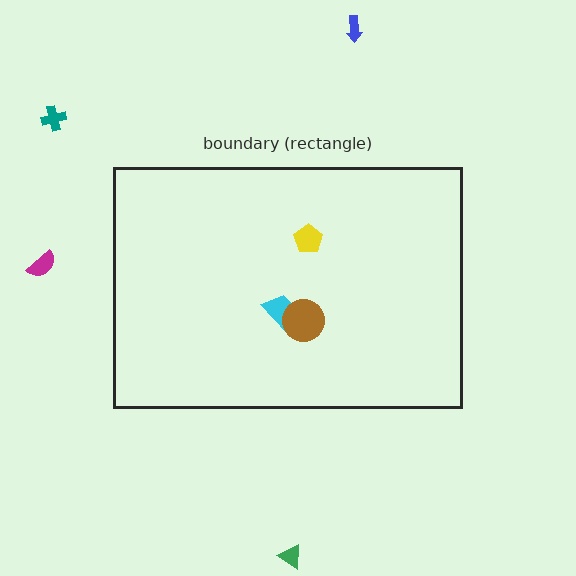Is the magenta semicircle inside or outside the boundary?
Outside.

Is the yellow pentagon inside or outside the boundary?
Inside.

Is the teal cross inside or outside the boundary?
Outside.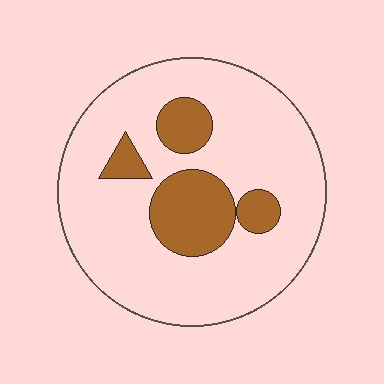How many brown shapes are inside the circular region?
4.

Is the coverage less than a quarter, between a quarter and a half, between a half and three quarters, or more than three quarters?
Less than a quarter.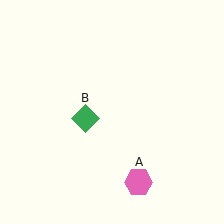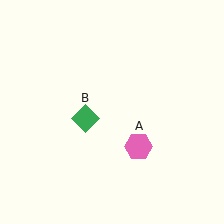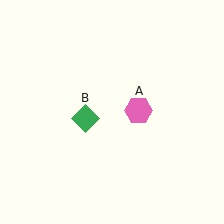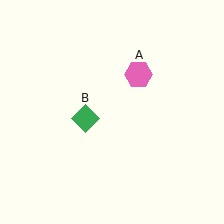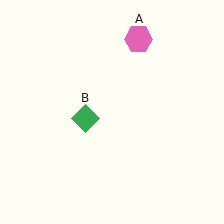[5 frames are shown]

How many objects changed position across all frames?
1 object changed position: pink hexagon (object A).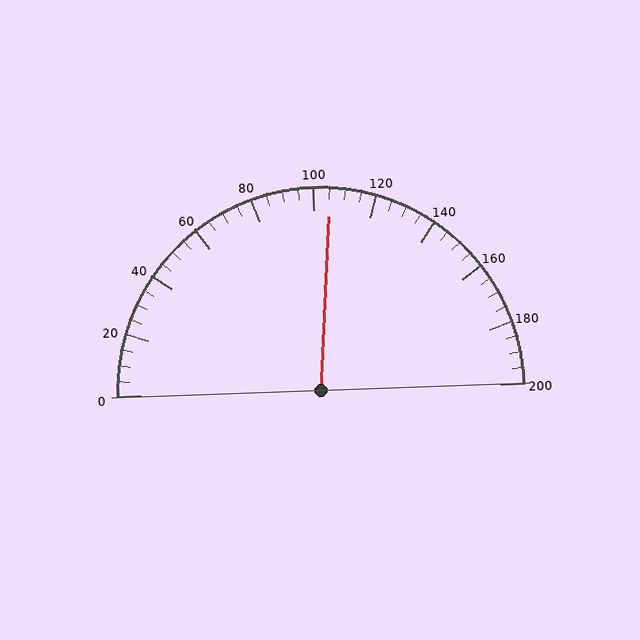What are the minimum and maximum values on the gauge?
The gauge ranges from 0 to 200.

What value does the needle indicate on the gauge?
The needle indicates approximately 105.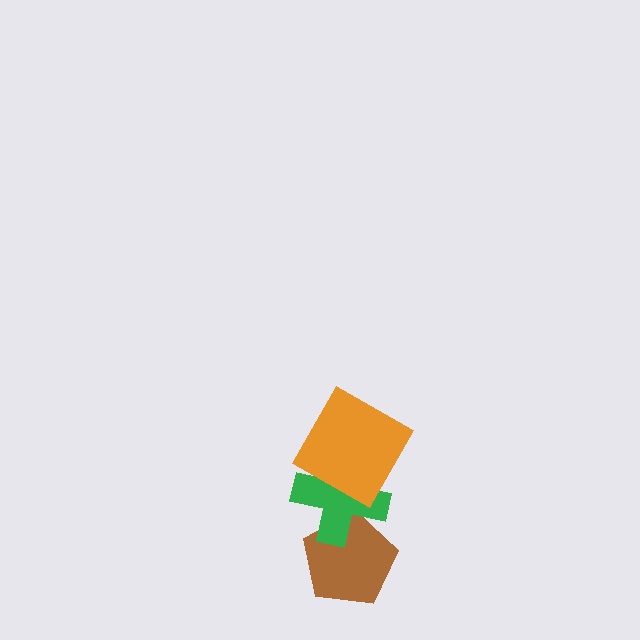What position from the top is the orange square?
The orange square is 1st from the top.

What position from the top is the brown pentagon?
The brown pentagon is 3rd from the top.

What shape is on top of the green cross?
The orange square is on top of the green cross.